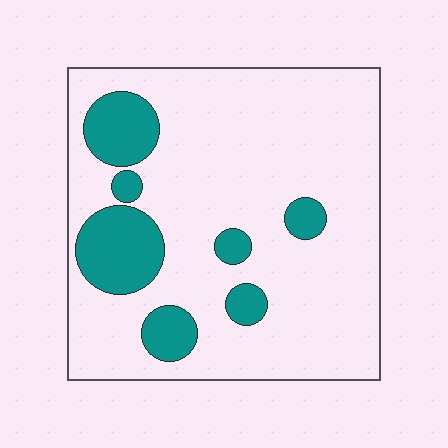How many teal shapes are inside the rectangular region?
7.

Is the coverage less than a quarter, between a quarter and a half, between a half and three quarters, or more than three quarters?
Less than a quarter.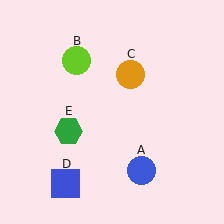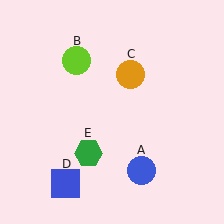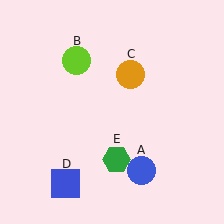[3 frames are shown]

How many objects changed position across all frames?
1 object changed position: green hexagon (object E).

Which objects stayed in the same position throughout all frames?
Blue circle (object A) and lime circle (object B) and orange circle (object C) and blue square (object D) remained stationary.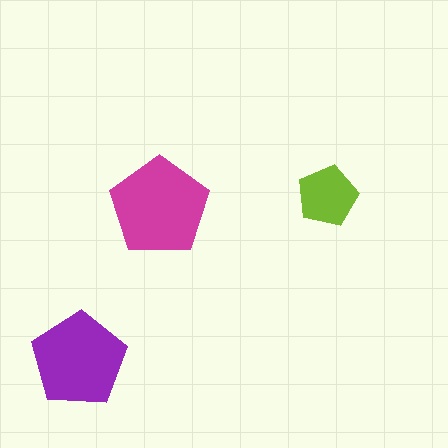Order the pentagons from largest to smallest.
the magenta one, the purple one, the lime one.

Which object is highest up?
The lime pentagon is topmost.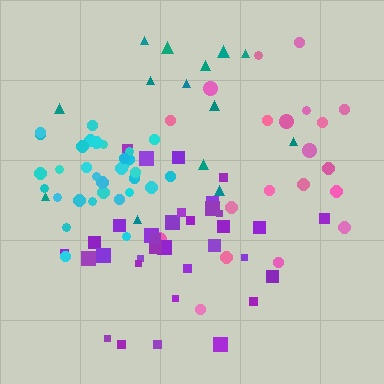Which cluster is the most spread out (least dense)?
Teal.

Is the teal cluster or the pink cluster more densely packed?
Pink.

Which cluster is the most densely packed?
Cyan.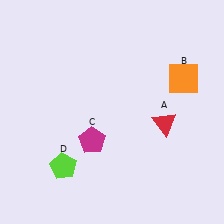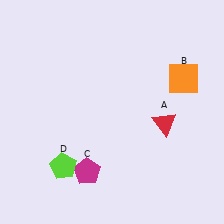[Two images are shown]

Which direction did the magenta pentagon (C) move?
The magenta pentagon (C) moved down.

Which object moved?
The magenta pentagon (C) moved down.